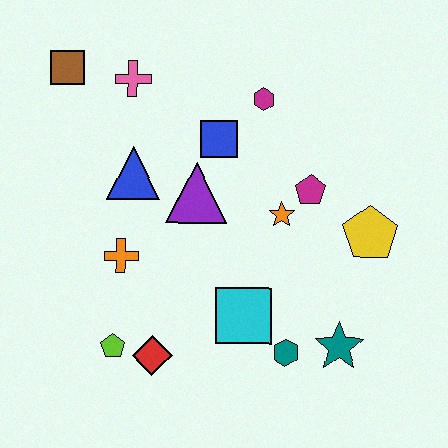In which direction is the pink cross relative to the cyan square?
The pink cross is above the cyan square.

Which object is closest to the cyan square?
The teal hexagon is closest to the cyan square.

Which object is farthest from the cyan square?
The brown square is farthest from the cyan square.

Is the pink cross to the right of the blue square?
No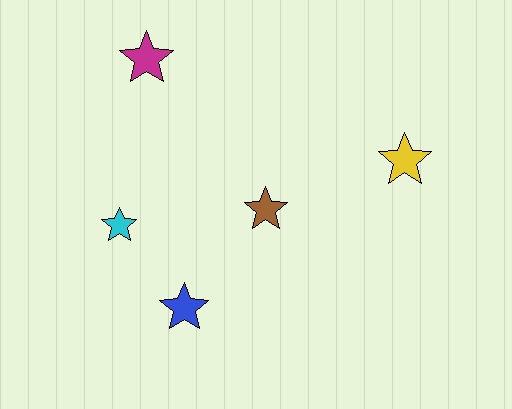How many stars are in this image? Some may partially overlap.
There are 5 stars.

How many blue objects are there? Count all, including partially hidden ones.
There is 1 blue object.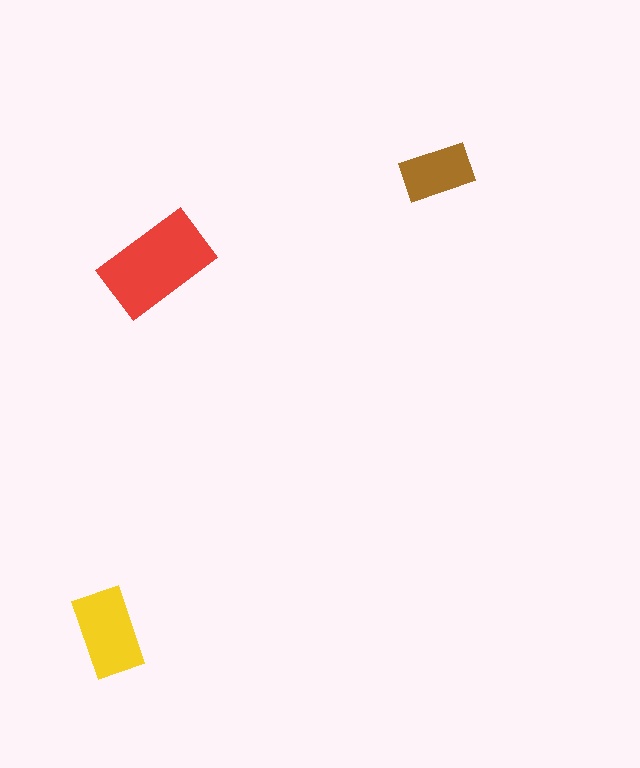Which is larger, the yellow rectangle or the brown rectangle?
The yellow one.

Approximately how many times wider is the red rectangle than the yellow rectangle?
About 1.5 times wider.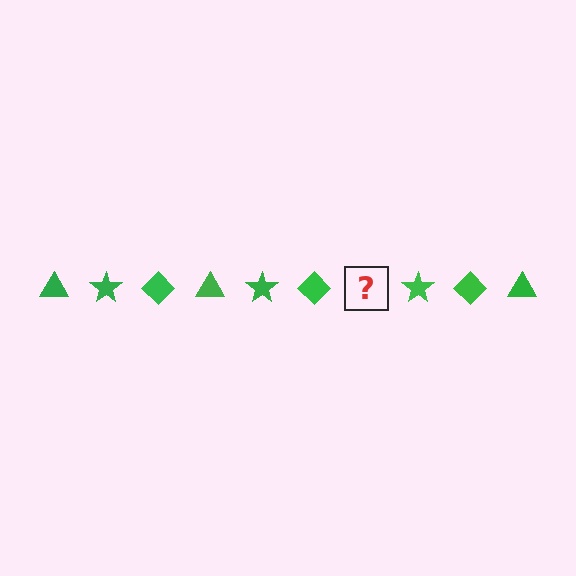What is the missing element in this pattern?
The missing element is a green triangle.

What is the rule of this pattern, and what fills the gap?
The rule is that the pattern cycles through triangle, star, diamond shapes in green. The gap should be filled with a green triangle.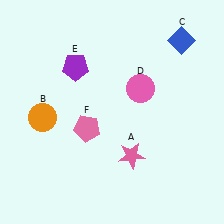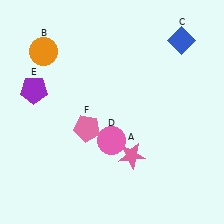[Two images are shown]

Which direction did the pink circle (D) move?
The pink circle (D) moved down.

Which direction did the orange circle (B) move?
The orange circle (B) moved up.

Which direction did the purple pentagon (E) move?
The purple pentagon (E) moved left.